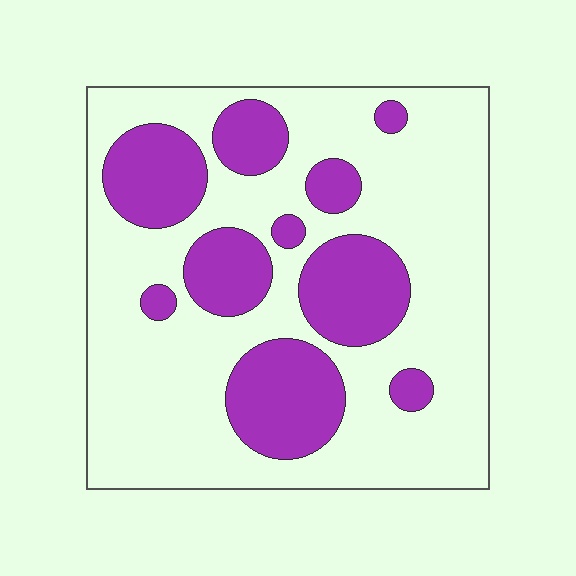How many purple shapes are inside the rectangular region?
10.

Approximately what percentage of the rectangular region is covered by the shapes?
Approximately 30%.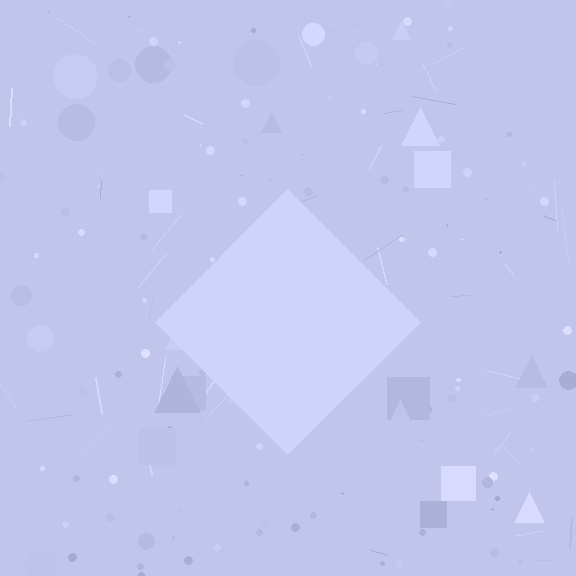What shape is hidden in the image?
A diamond is hidden in the image.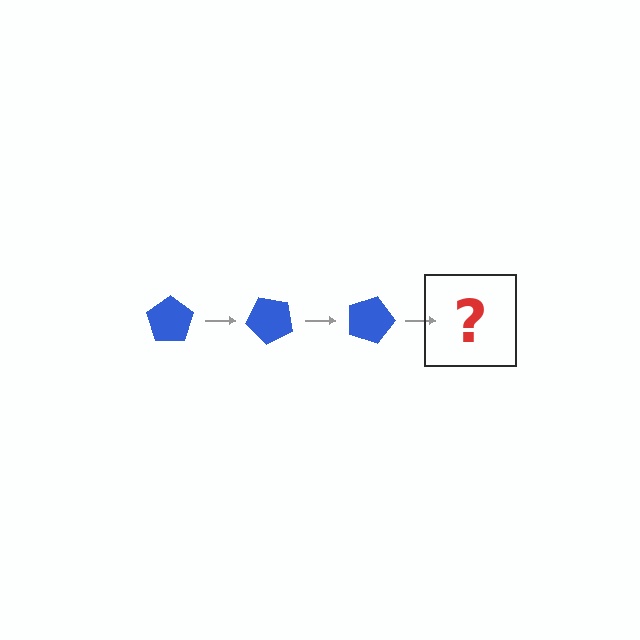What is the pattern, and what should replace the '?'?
The pattern is that the pentagon rotates 45 degrees each step. The '?' should be a blue pentagon rotated 135 degrees.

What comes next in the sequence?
The next element should be a blue pentagon rotated 135 degrees.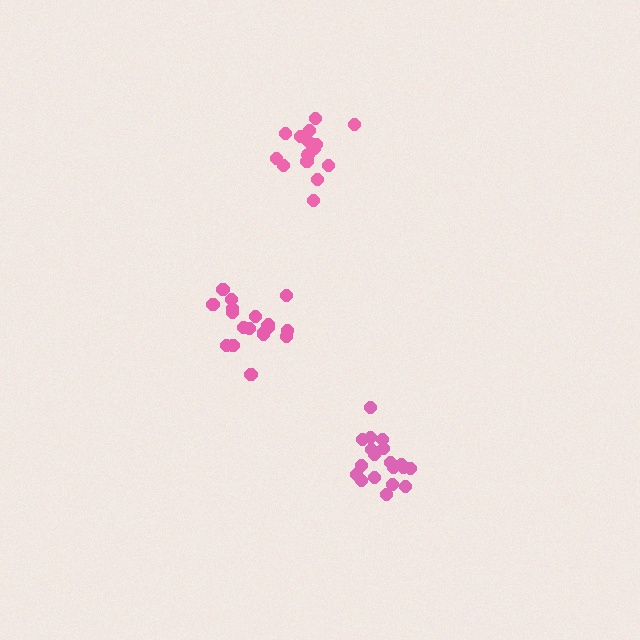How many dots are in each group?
Group 1: 19 dots, Group 2: 16 dots, Group 3: 19 dots (54 total).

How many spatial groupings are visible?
There are 3 spatial groupings.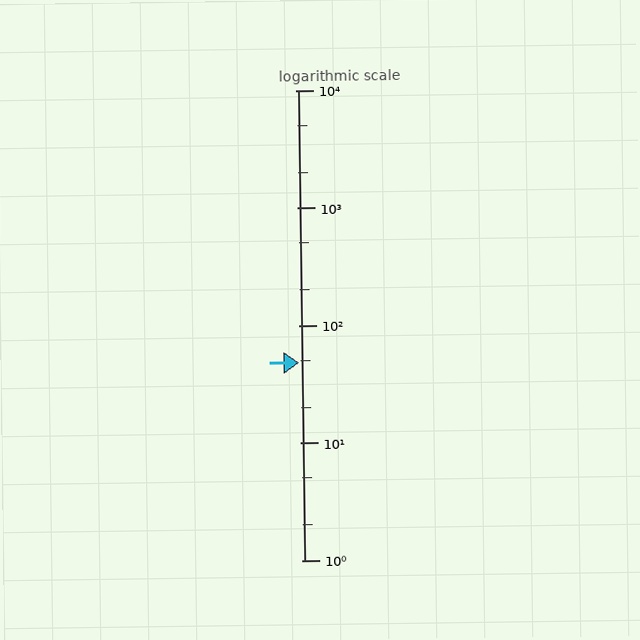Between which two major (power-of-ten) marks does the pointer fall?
The pointer is between 10 and 100.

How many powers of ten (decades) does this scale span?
The scale spans 4 decades, from 1 to 10000.